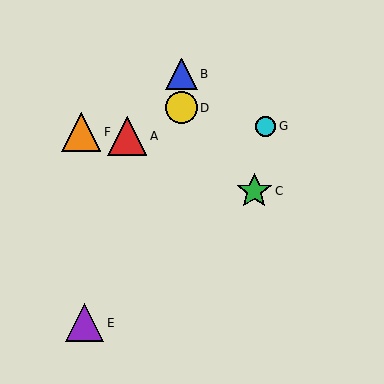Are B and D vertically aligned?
Yes, both are at x≈181.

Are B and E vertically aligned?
No, B is at x≈181 and E is at x≈85.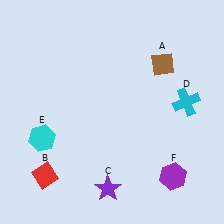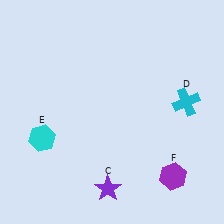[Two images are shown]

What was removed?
The red diamond (B), the brown diamond (A) were removed in Image 2.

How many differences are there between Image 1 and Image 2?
There are 2 differences between the two images.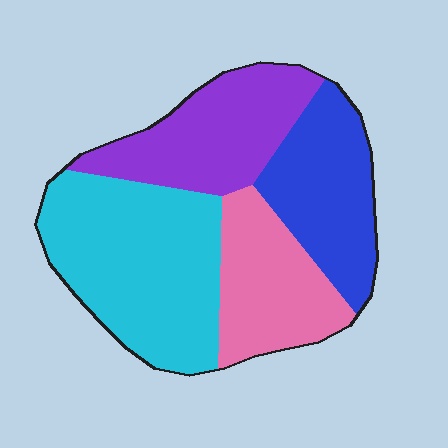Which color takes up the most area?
Cyan, at roughly 35%.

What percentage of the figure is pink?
Pink covers 20% of the figure.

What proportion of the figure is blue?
Blue covers about 20% of the figure.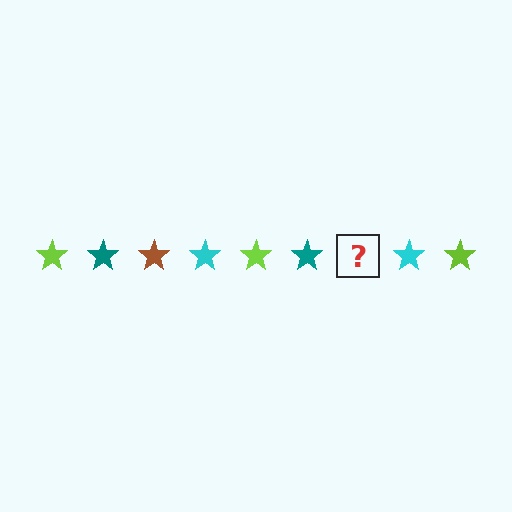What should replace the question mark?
The question mark should be replaced with a brown star.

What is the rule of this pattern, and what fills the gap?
The rule is that the pattern cycles through lime, teal, brown, cyan stars. The gap should be filled with a brown star.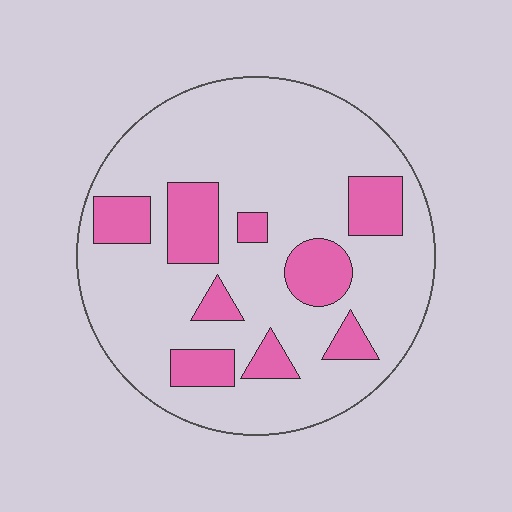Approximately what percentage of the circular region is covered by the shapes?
Approximately 20%.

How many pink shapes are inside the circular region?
9.